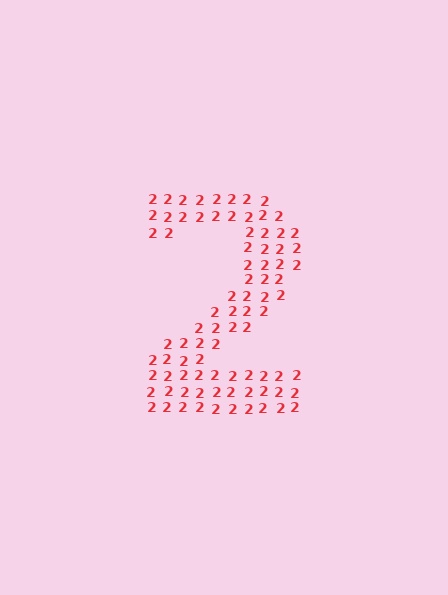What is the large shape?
The large shape is the digit 2.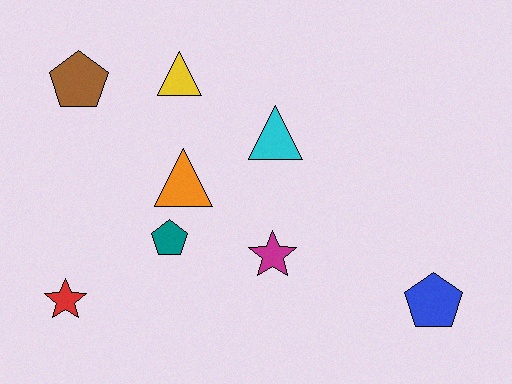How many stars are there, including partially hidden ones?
There are 2 stars.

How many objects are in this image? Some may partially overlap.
There are 8 objects.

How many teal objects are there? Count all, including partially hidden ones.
There is 1 teal object.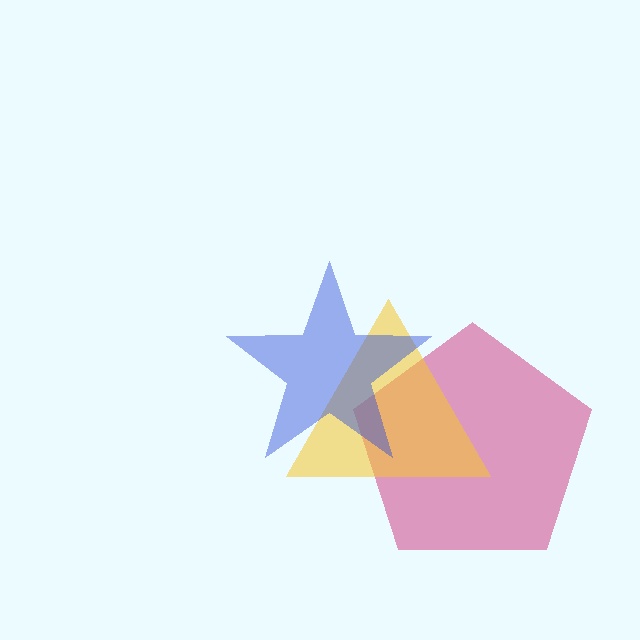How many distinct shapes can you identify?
There are 3 distinct shapes: a pink pentagon, a yellow triangle, a blue star.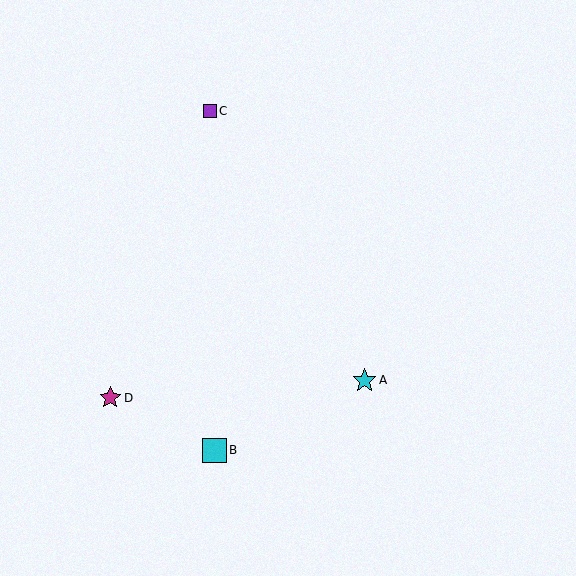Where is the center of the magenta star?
The center of the magenta star is at (110, 398).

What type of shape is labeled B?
Shape B is a cyan square.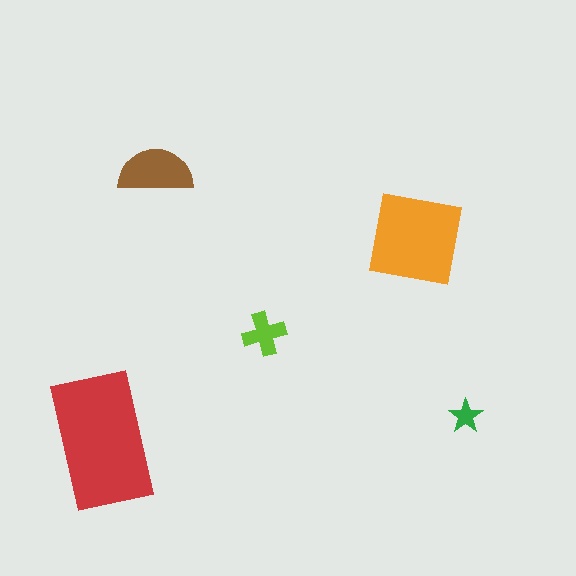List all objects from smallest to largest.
The green star, the lime cross, the brown semicircle, the orange square, the red rectangle.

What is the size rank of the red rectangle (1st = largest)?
1st.